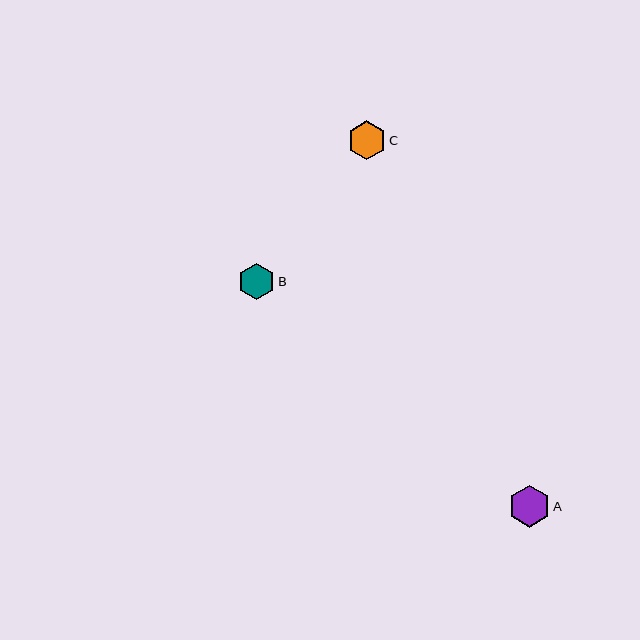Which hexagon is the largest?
Hexagon A is the largest with a size of approximately 42 pixels.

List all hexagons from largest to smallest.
From largest to smallest: A, C, B.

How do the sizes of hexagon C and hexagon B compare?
Hexagon C and hexagon B are approximately the same size.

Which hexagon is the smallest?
Hexagon B is the smallest with a size of approximately 37 pixels.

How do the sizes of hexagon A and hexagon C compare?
Hexagon A and hexagon C are approximately the same size.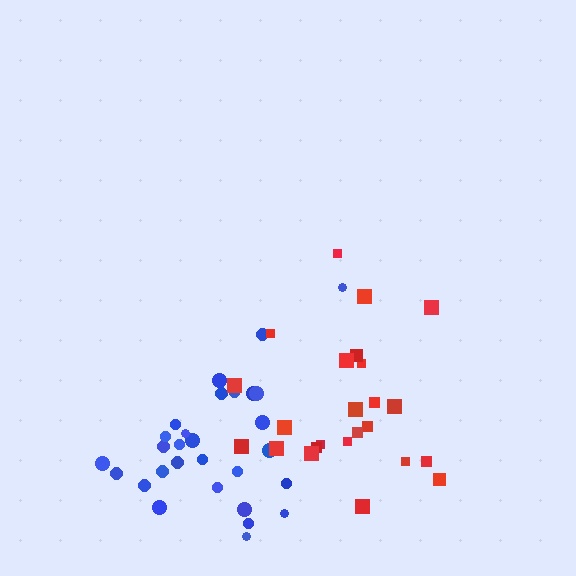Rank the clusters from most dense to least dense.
blue, red.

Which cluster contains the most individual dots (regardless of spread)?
Blue (29).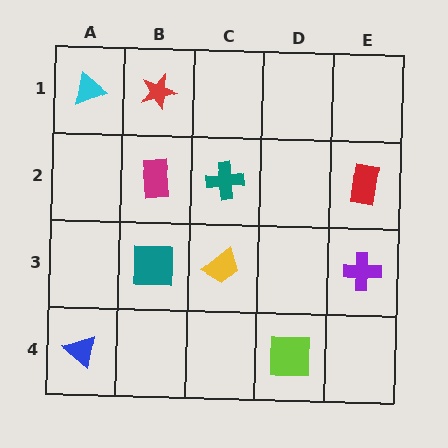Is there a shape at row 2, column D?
No, that cell is empty.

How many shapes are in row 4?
2 shapes.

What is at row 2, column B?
A magenta rectangle.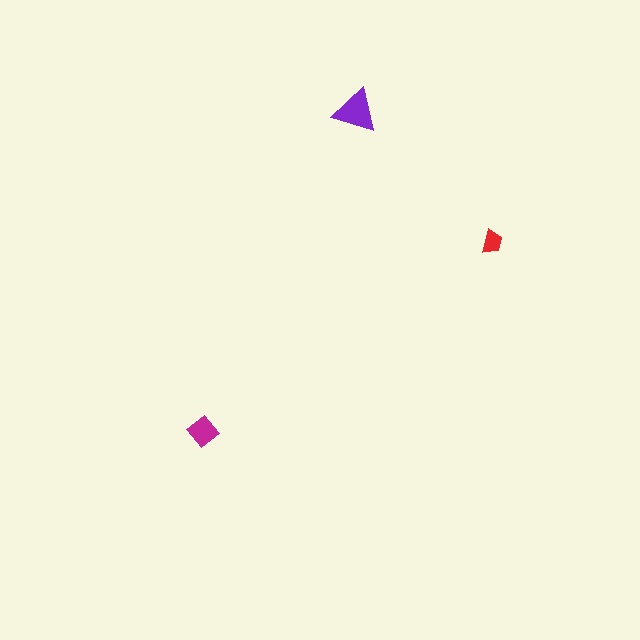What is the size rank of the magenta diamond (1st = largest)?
2nd.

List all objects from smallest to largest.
The red trapezoid, the magenta diamond, the purple triangle.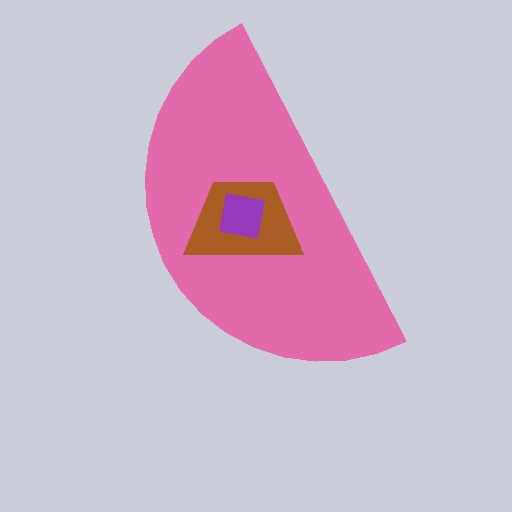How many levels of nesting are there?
3.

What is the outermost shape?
The pink semicircle.